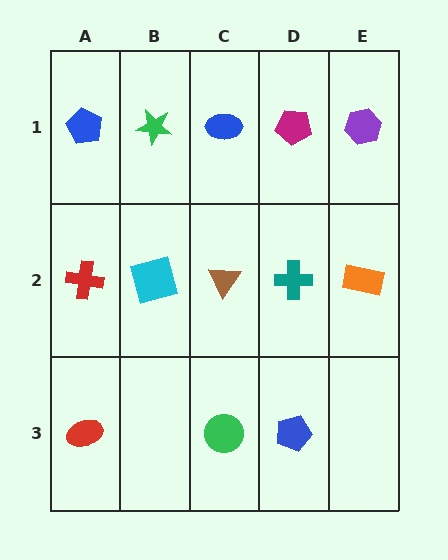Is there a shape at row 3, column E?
No, that cell is empty.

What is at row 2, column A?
A red cross.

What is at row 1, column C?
A blue ellipse.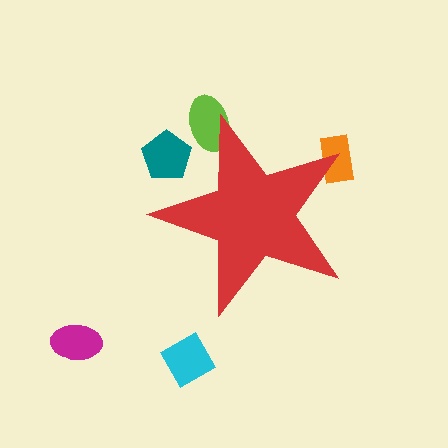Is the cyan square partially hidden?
No, the cyan square is fully visible.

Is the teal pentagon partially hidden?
Yes, the teal pentagon is partially hidden behind the red star.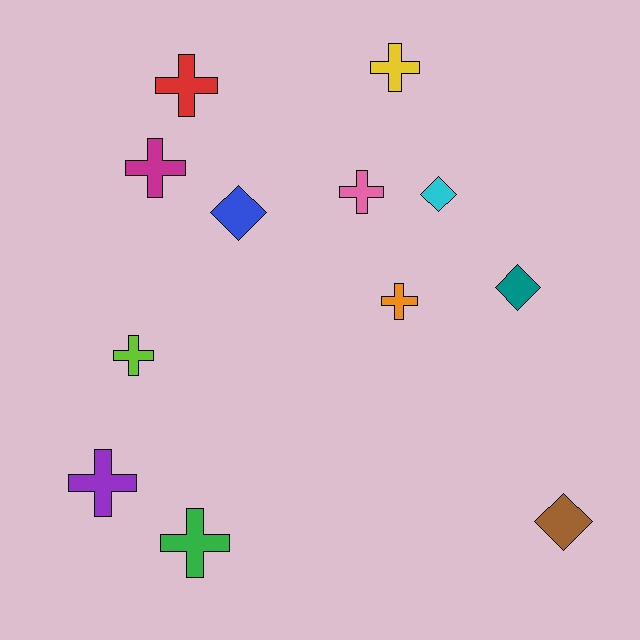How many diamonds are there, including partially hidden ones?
There are 4 diamonds.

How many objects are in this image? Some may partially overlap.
There are 12 objects.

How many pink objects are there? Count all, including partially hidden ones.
There is 1 pink object.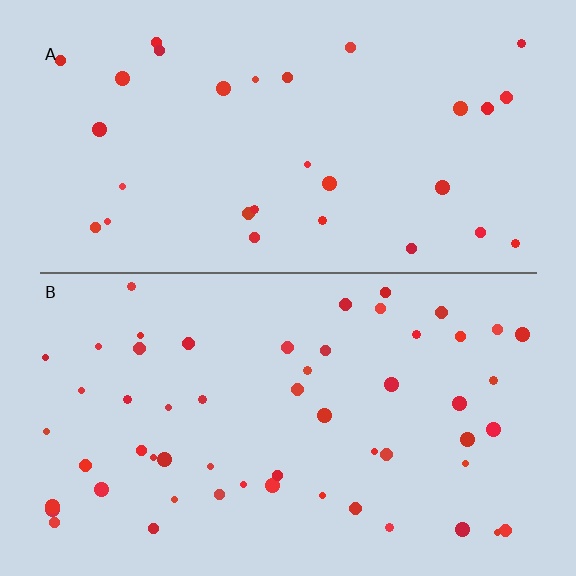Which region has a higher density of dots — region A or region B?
B (the bottom).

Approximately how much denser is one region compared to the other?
Approximately 1.8× — region B over region A.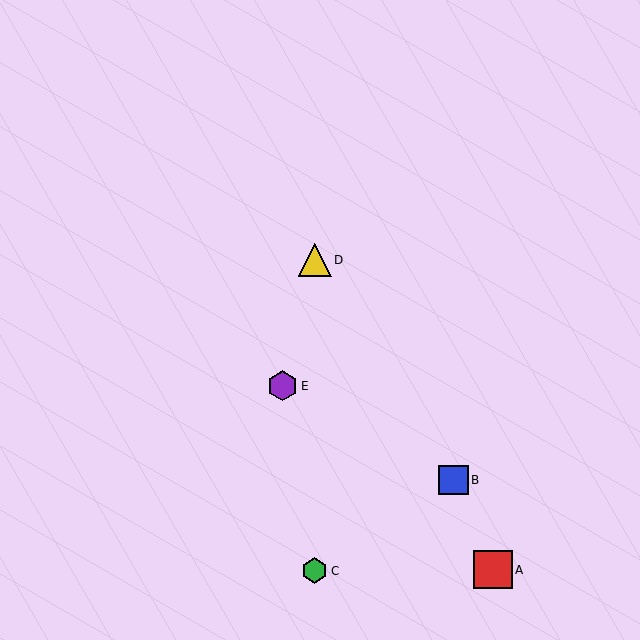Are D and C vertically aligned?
Yes, both are at x≈315.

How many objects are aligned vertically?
2 objects (C, D) are aligned vertically.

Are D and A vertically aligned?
No, D is at x≈315 and A is at x≈493.